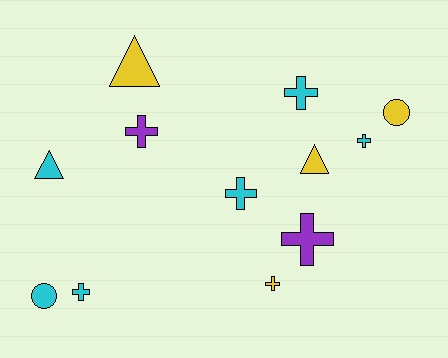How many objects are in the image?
There are 12 objects.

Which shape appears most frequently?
Cross, with 7 objects.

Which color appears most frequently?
Cyan, with 6 objects.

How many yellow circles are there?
There is 1 yellow circle.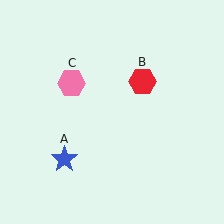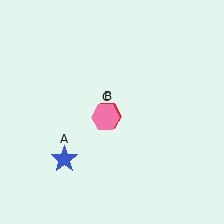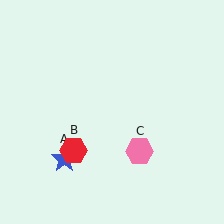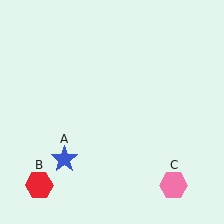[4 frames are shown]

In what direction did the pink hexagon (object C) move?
The pink hexagon (object C) moved down and to the right.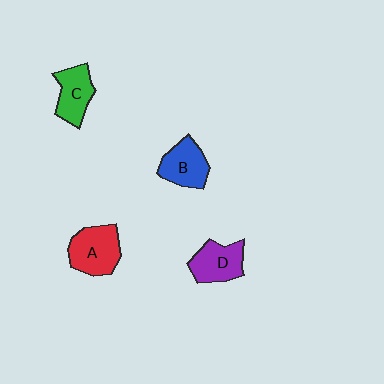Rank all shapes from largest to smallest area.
From largest to smallest: A (red), D (purple), B (blue), C (green).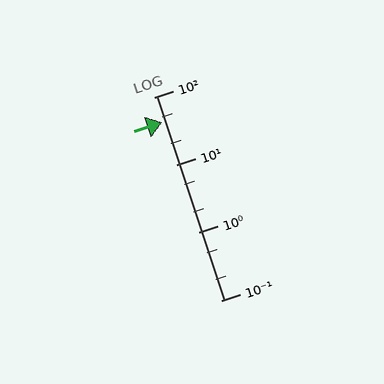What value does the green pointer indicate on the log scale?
The pointer indicates approximately 43.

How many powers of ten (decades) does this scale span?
The scale spans 3 decades, from 0.1 to 100.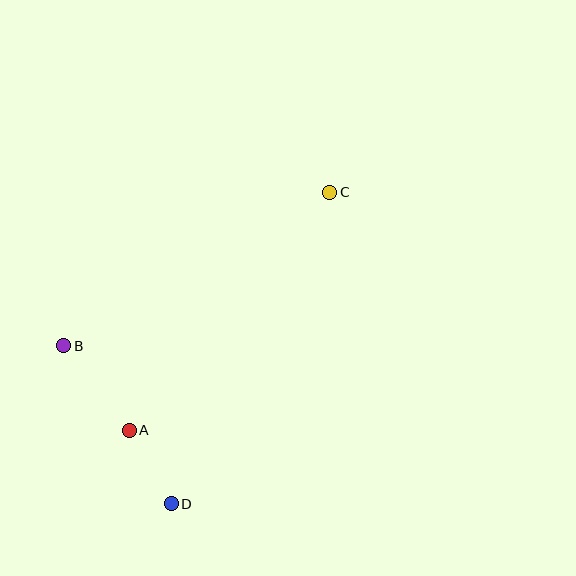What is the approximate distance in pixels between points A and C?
The distance between A and C is approximately 311 pixels.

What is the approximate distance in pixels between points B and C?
The distance between B and C is approximately 307 pixels.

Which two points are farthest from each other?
Points C and D are farthest from each other.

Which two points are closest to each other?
Points A and D are closest to each other.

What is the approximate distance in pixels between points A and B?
The distance between A and B is approximately 107 pixels.